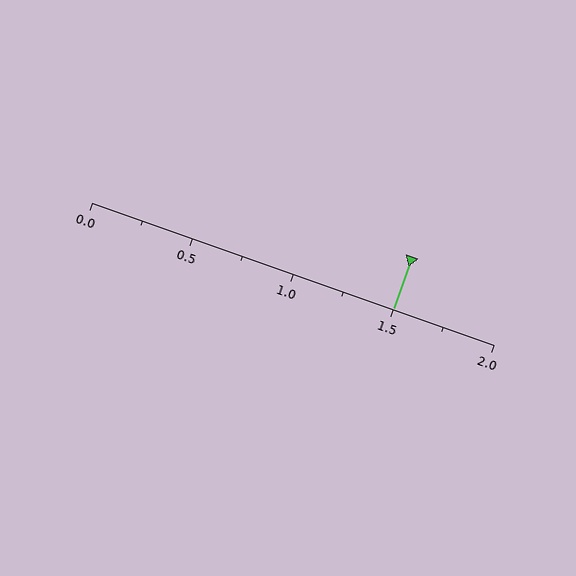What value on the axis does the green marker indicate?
The marker indicates approximately 1.5.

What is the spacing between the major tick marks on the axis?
The major ticks are spaced 0.5 apart.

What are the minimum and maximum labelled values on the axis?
The axis runs from 0.0 to 2.0.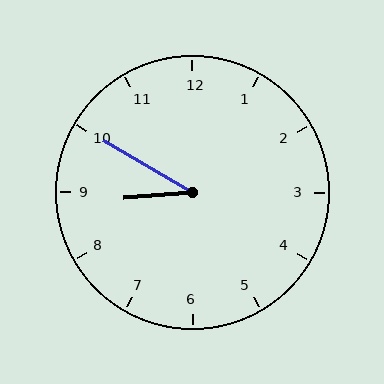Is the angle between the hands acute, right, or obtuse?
It is acute.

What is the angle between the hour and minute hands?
Approximately 35 degrees.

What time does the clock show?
8:50.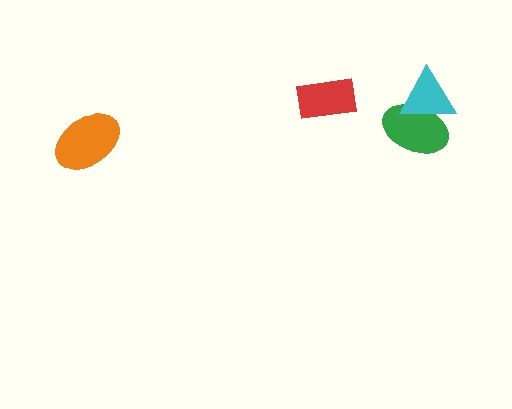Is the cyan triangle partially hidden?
No, no other shape covers it.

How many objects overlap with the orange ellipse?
0 objects overlap with the orange ellipse.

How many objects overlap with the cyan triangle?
1 object overlaps with the cyan triangle.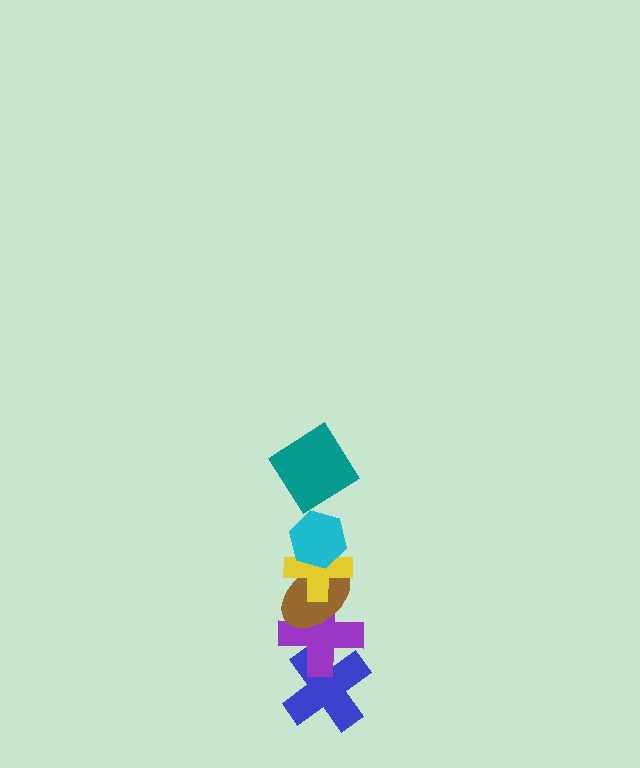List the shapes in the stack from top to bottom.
From top to bottom: the teal diamond, the cyan hexagon, the yellow cross, the brown ellipse, the purple cross, the blue cross.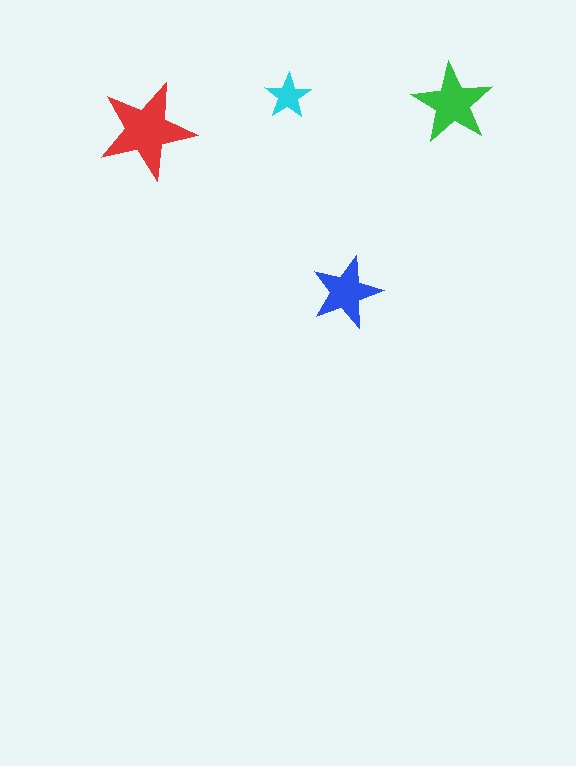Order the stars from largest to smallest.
the red one, the green one, the blue one, the cyan one.